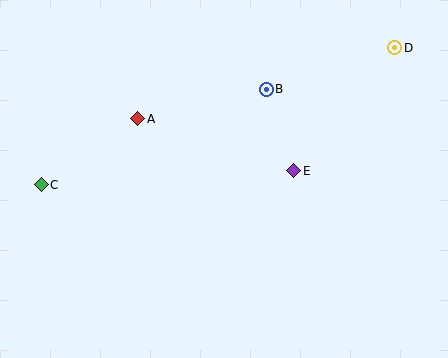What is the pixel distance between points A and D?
The distance between A and D is 267 pixels.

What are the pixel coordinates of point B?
Point B is at (266, 89).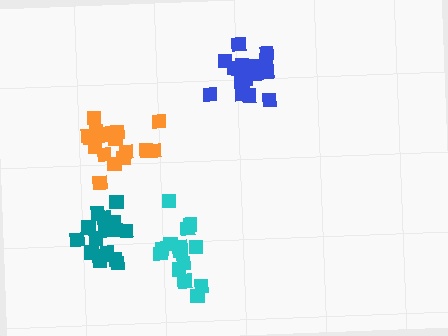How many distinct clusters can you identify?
There are 4 distinct clusters.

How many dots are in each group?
Group 1: 18 dots, Group 2: 18 dots, Group 3: 19 dots, Group 4: 14 dots (69 total).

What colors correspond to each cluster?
The clusters are colored: orange, teal, blue, cyan.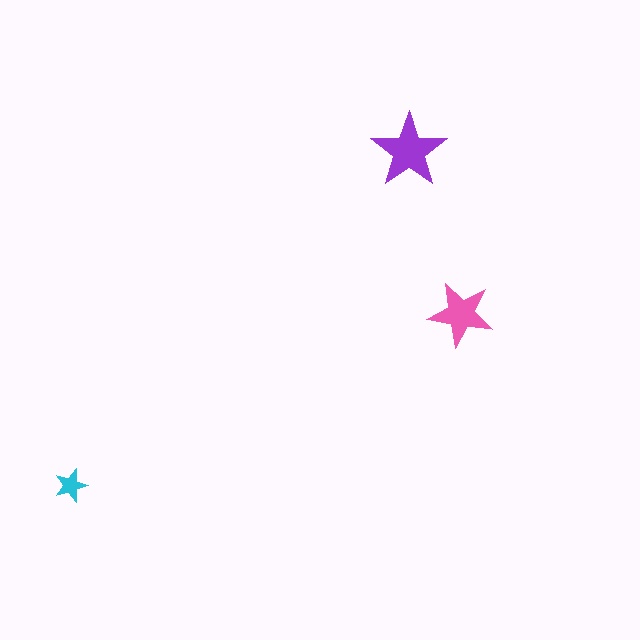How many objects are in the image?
There are 3 objects in the image.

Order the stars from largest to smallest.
the purple one, the pink one, the cyan one.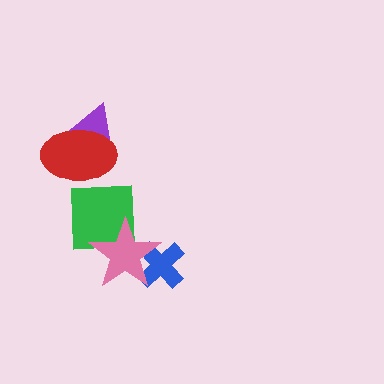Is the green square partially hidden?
Yes, it is partially covered by another shape.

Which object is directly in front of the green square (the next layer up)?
The red ellipse is directly in front of the green square.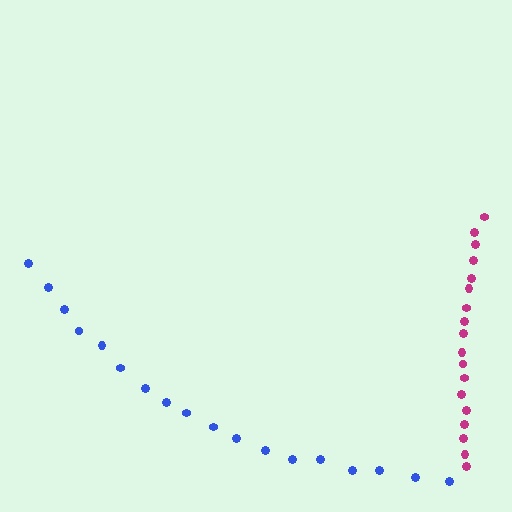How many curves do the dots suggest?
There are 2 distinct paths.